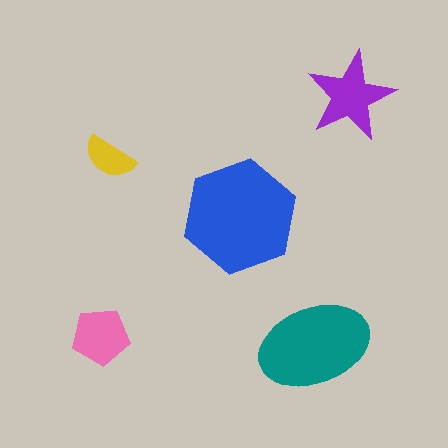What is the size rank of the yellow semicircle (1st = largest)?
5th.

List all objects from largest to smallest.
The blue hexagon, the teal ellipse, the purple star, the pink pentagon, the yellow semicircle.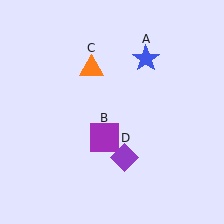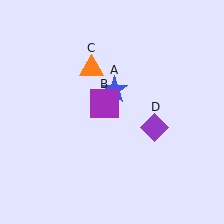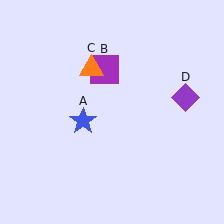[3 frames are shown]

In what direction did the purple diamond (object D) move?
The purple diamond (object D) moved up and to the right.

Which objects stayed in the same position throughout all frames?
Orange triangle (object C) remained stationary.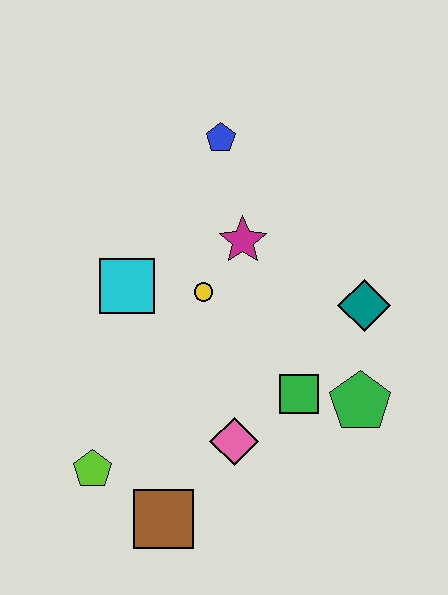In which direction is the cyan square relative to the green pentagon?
The cyan square is to the left of the green pentagon.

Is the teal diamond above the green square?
Yes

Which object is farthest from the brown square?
The blue pentagon is farthest from the brown square.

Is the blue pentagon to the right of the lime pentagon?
Yes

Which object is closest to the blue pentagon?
The magenta star is closest to the blue pentagon.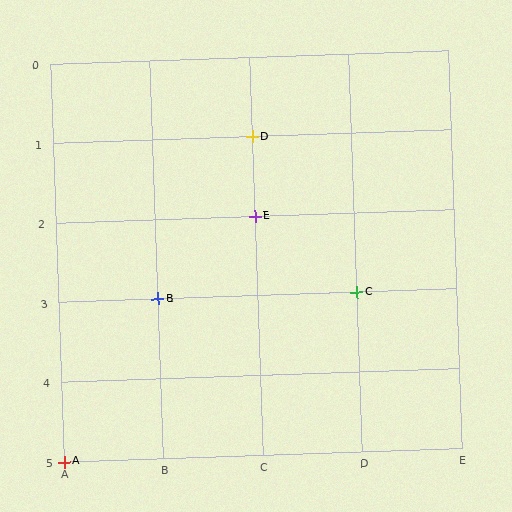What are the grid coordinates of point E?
Point E is at grid coordinates (C, 2).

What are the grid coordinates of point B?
Point B is at grid coordinates (B, 3).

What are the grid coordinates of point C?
Point C is at grid coordinates (D, 3).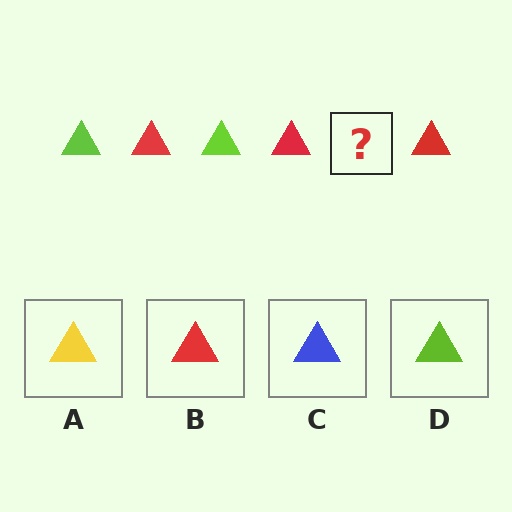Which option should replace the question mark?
Option D.